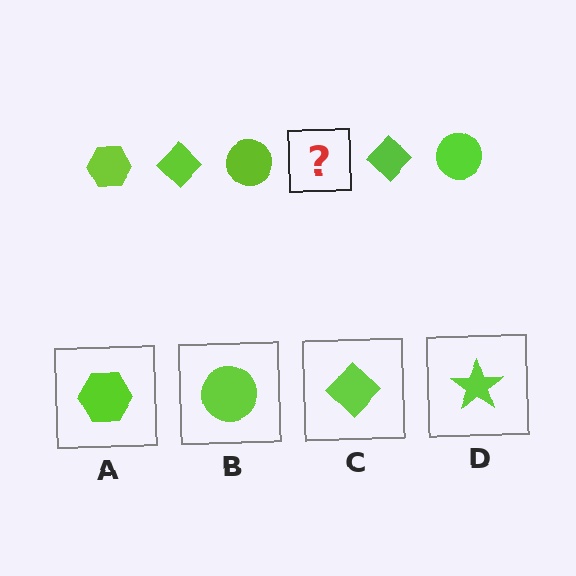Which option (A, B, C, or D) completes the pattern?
A.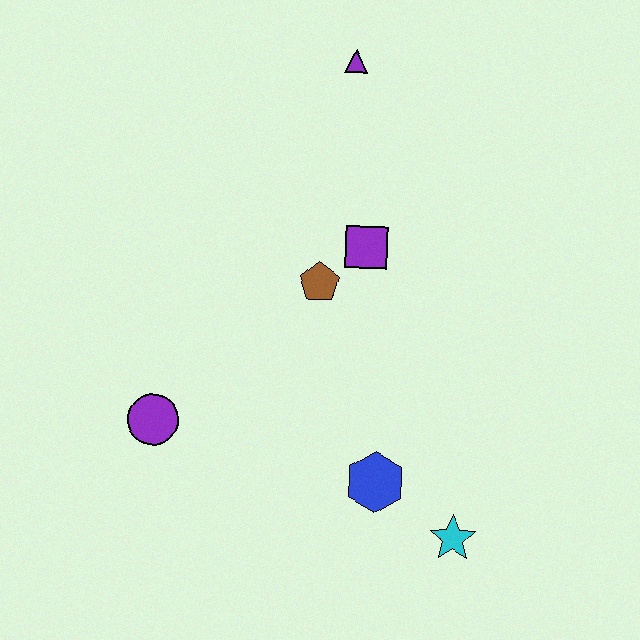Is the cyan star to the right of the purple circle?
Yes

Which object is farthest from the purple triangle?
The cyan star is farthest from the purple triangle.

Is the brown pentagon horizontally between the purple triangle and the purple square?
No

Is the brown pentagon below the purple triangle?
Yes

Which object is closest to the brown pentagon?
The purple square is closest to the brown pentagon.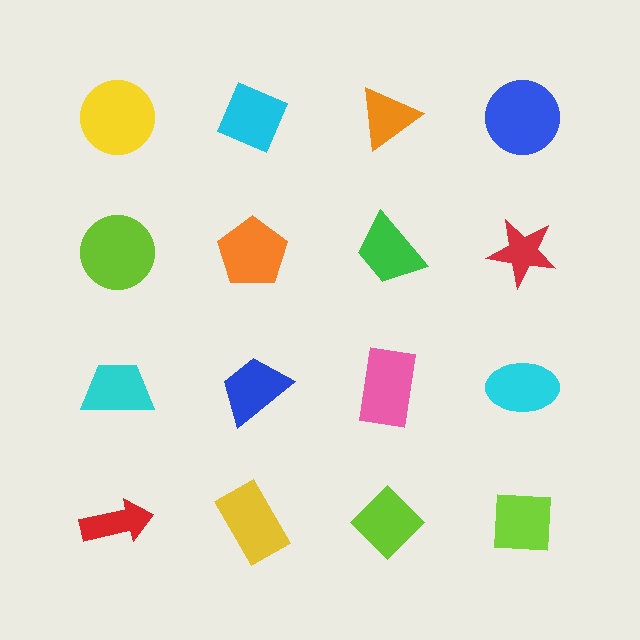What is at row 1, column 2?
A cyan diamond.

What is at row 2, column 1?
A lime circle.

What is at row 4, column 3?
A lime diamond.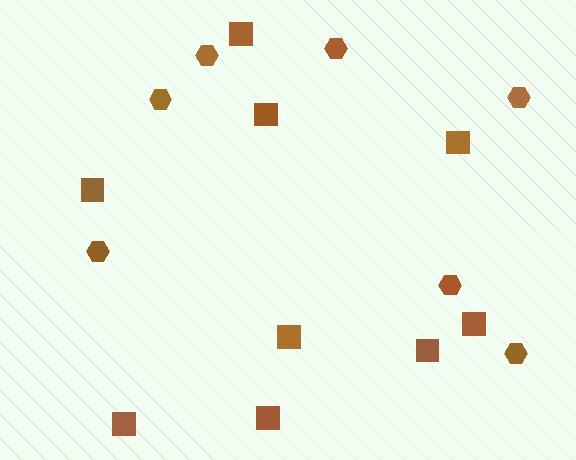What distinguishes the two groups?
There are 2 groups: one group of hexagons (7) and one group of squares (9).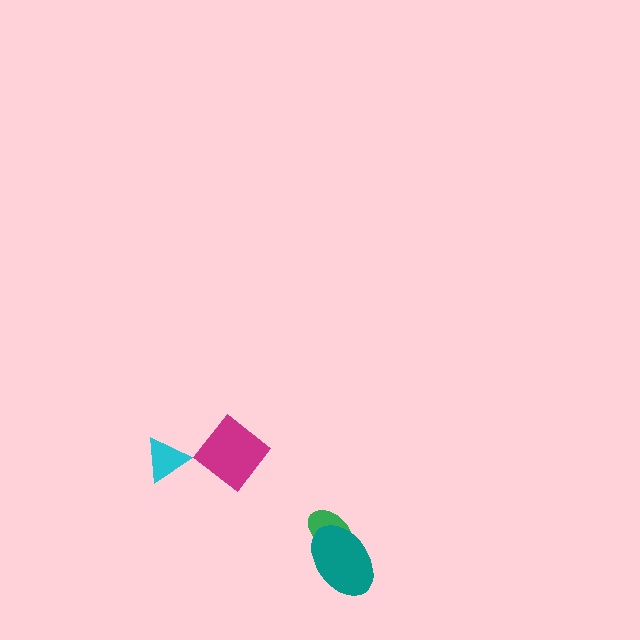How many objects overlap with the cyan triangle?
0 objects overlap with the cyan triangle.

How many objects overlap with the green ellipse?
1 object overlaps with the green ellipse.